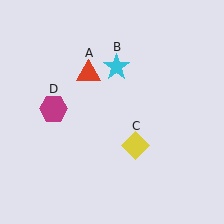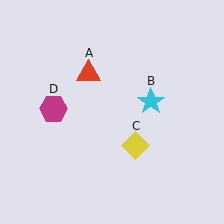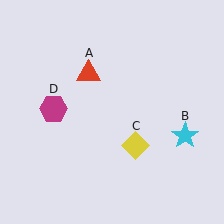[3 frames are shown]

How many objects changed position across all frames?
1 object changed position: cyan star (object B).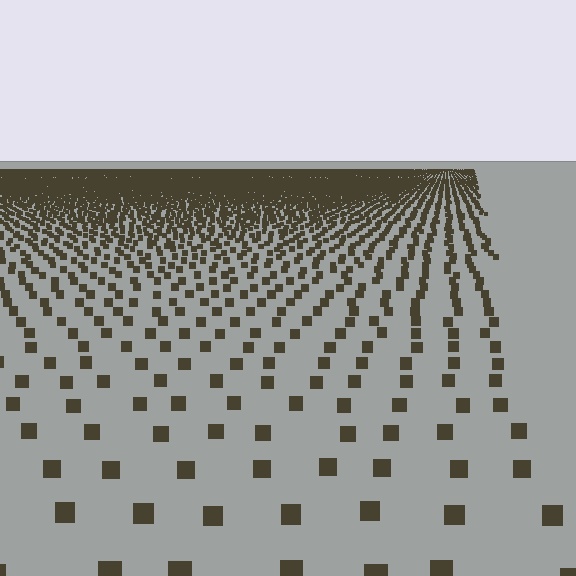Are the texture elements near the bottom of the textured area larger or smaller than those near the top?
Larger. Near the bottom, elements are closer to the viewer and appear at a bigger on-screen size.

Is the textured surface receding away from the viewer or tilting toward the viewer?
The surface is receding away from the viewer. Texture elements get smaller and denser toward the top.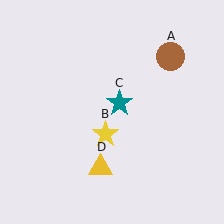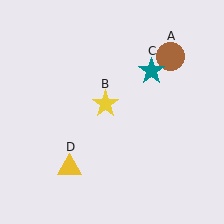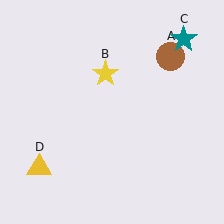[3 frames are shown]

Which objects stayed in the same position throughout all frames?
Brown circle (object A) remained stationary.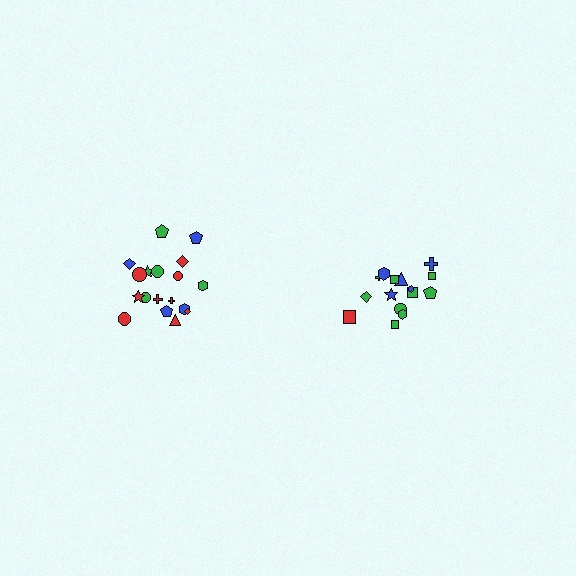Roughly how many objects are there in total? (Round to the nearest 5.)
Roughly 35 objects in total.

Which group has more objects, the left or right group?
The left group.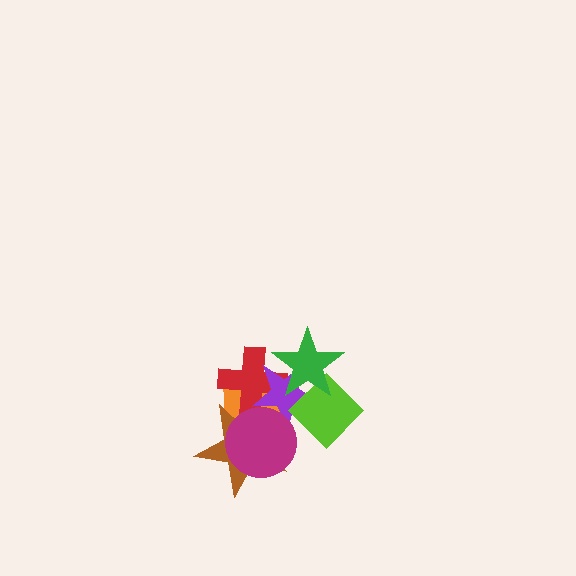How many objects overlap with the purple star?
6 objects overlap with the purple star.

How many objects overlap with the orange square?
6 objects overlap with the orange square.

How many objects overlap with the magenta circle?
4 objects overlap with the magenta circle.